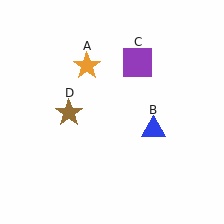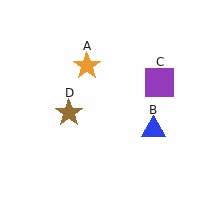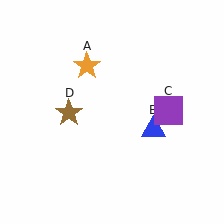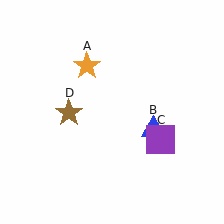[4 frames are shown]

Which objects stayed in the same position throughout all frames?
Orange star (object A) and blue triangle (object B) and brown star (object D) remained stationary.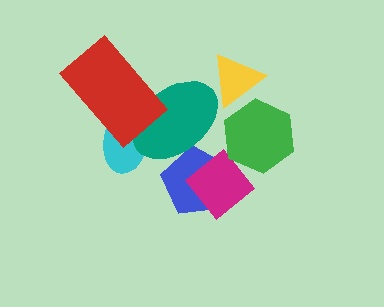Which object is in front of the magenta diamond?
The green hexagon is in front of the magenta diamond.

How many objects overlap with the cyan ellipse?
2 objects overlap with the cyan ellipse.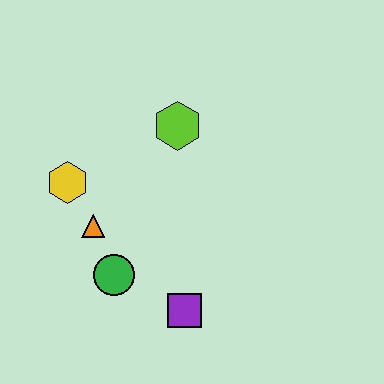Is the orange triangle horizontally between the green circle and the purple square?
No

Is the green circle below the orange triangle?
Yes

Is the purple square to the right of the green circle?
Yes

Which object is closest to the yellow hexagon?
The orange triangle is closest to the yellow hexagon.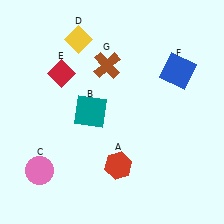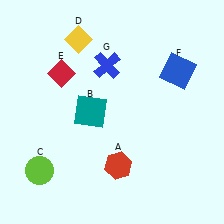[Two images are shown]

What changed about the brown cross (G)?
In Image 1, G is brown. In Image 2, it changed to blue.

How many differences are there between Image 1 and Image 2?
There are 2 differences between the two images.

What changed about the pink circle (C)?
In Image 1, C is pink. In Image 2, it changed to lime.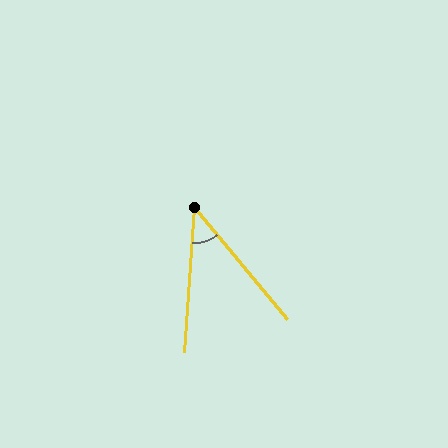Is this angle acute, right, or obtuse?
It is acute.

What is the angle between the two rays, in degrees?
Approximately 44 degrees.